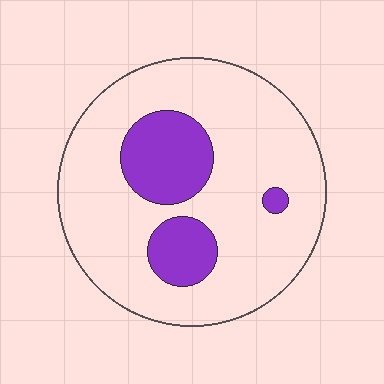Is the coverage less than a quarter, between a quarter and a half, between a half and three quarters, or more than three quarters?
Less than a quarter.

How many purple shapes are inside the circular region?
3.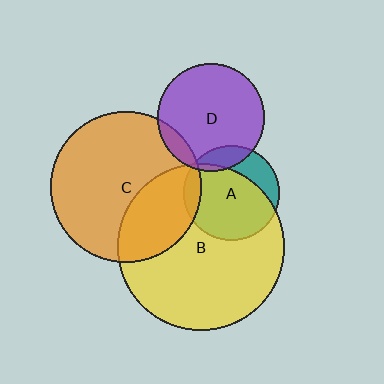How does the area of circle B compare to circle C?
Approximately 1.2 times.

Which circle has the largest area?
Circle B (yellow).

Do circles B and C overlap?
Yes.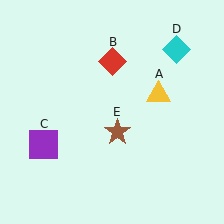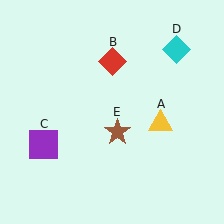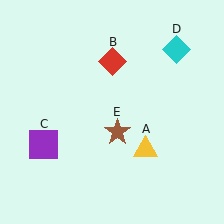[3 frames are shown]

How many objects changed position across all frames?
1 object changed position: yellow triangle (object A).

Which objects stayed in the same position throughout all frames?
Red diamond (object B) and purple square (object C) and cyan diamond (object D) and brown star (object E) remained stationary.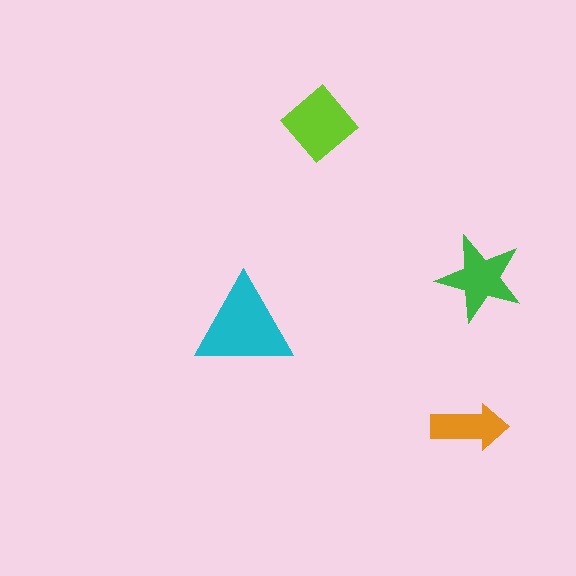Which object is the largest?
The cyan triangle.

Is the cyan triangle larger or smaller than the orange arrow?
Larger.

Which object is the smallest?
The orange arrow.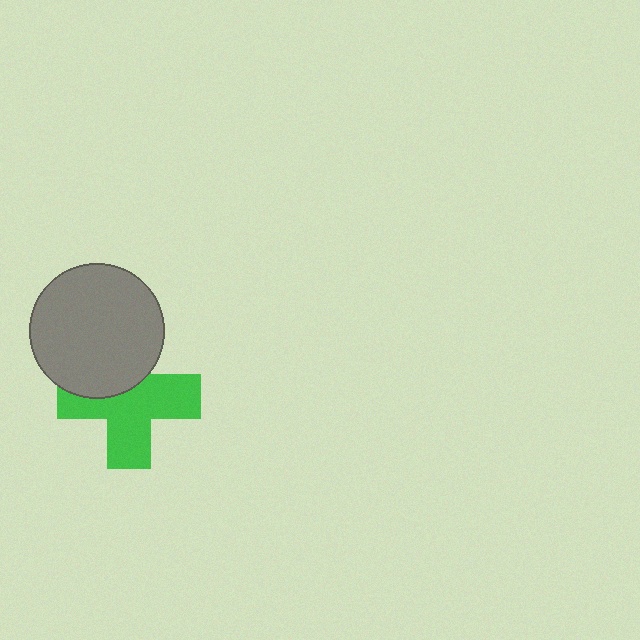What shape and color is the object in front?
The object in front is a gray circle.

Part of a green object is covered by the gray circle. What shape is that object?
It is a cross.